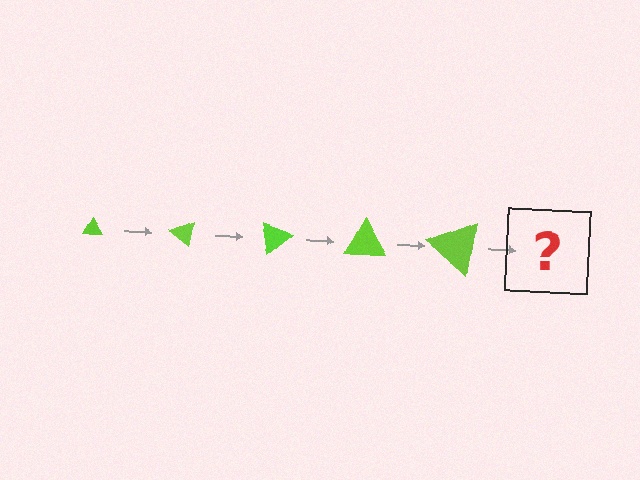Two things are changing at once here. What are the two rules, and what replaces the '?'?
The two rules are that the triangle grows larger each step and it rotates 40 degrees each step. The '?' should be a triangle, larger than the previous one and rotated 200 degrees from the start.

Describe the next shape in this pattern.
It should be a triangle, larger than the previous one and rotated 200 degrees from the start.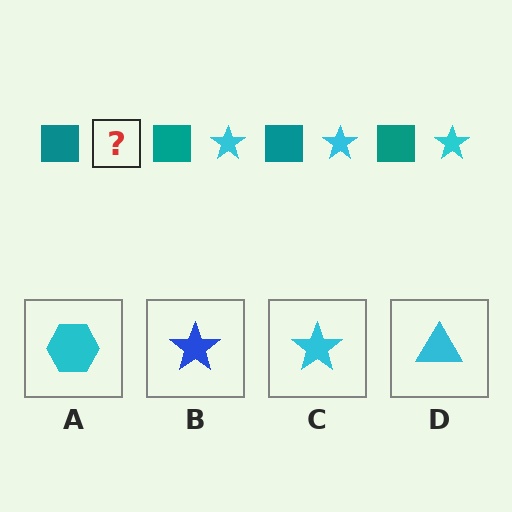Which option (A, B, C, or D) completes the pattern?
C.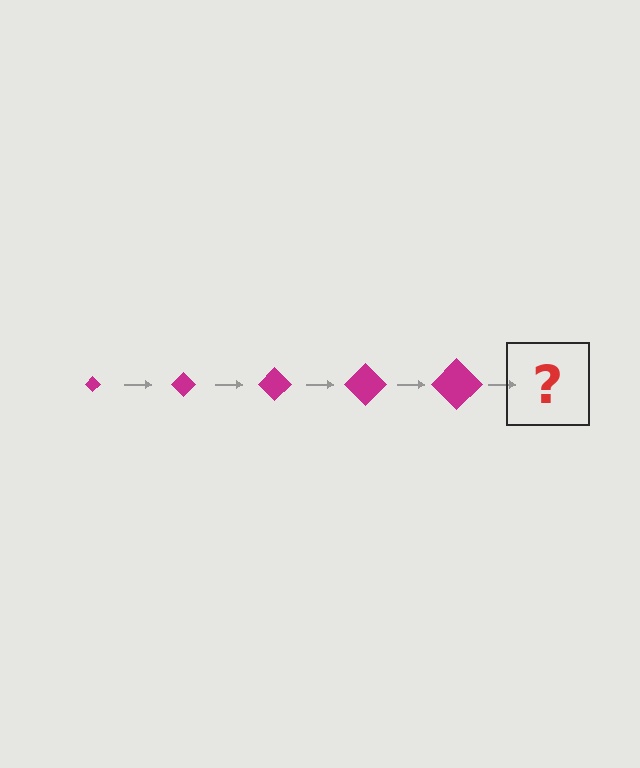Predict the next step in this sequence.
The next step is a magenta diamond, larger than the previous one.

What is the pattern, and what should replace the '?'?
The pattern is that the diamond gets progressively larger each step. The '?' should be a magenta diamond, larger than the previous one.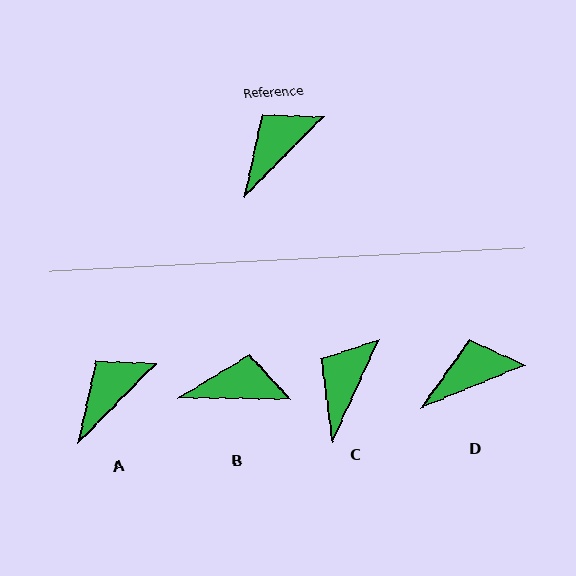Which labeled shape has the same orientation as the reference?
A.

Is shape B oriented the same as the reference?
No, it is off by about 46 degrees.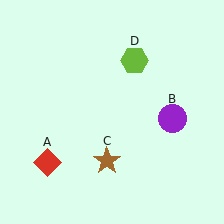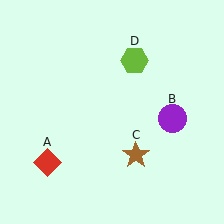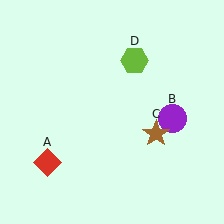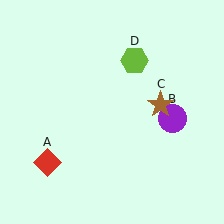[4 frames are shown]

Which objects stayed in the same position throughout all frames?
Red diamond (object A) and purple circle (object B) and lime hexagon (object D) remained stationary.